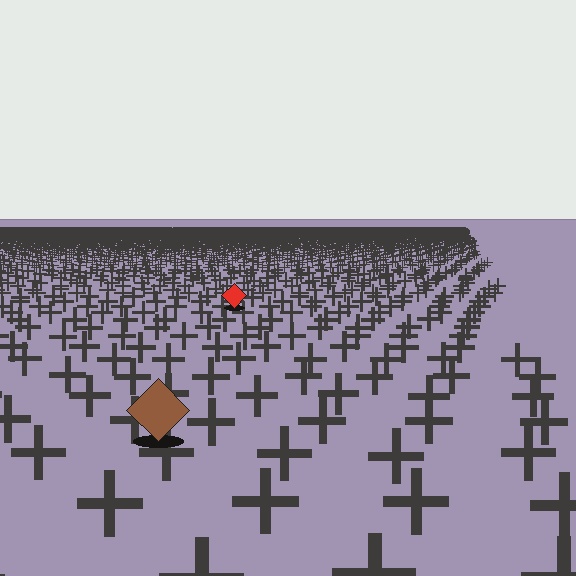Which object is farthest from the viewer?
The red diamond is farthest from the viewer. It appears smaller and the ground texture around it is denser.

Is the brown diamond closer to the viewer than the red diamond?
Yes. The brown diamond is closer — you can tell from the texture gradient: the ground texture is coarser near it.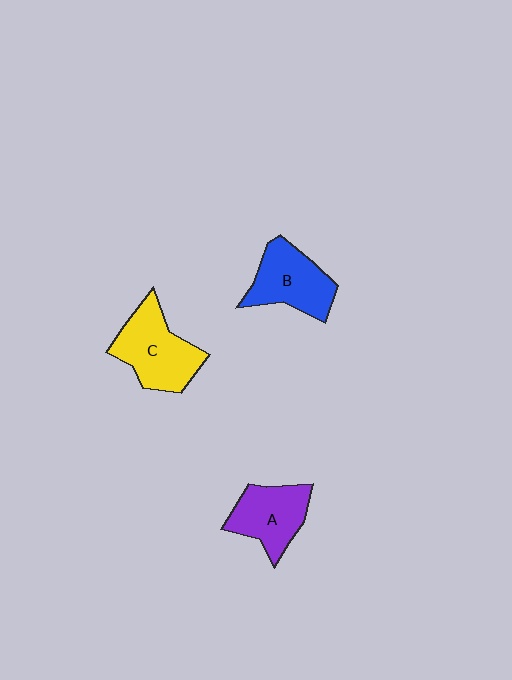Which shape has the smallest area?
Shape A (purple).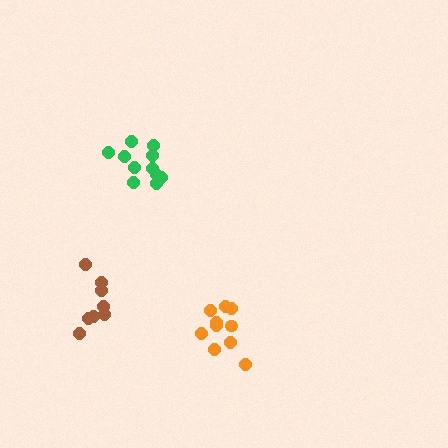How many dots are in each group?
Group 1: 10 dots, Group 2: 8 dots, Group 3: 11 dots (29 total).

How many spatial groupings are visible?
There are 3 spatial groupings.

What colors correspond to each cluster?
The clusters are colored: orange, brown, green.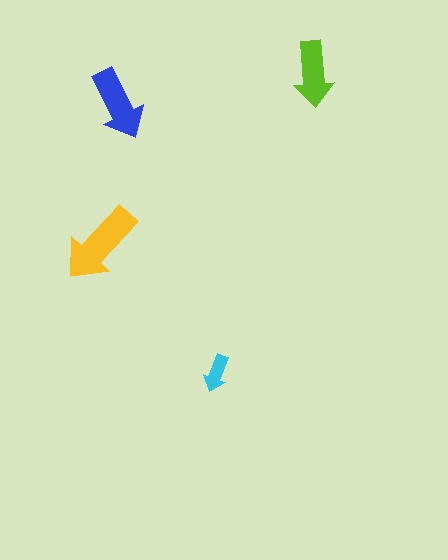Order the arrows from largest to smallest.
the yellow one, the blue one, the lime one, the cyan one.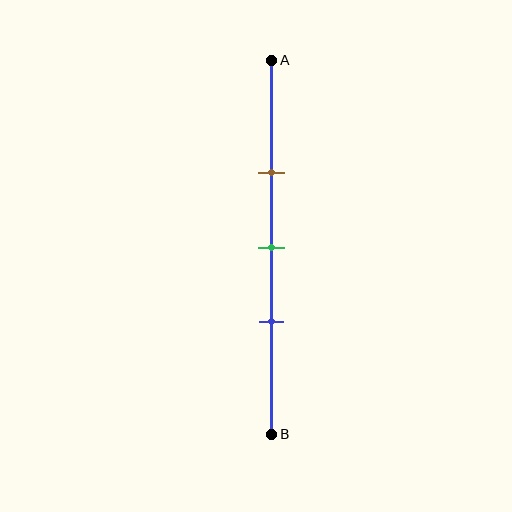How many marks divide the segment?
There are 3 marks dividing the segment.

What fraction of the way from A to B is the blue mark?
The blue mark is approximately 70% (0.7) of the way from A to B.